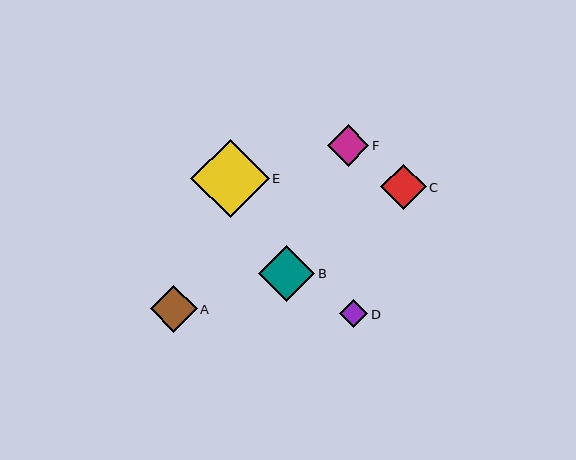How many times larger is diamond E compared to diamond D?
Diamond E is approximately 2.7 times the size of diamond D.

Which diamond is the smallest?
Diamond D is the smallest with a size of approximately 29 pixels.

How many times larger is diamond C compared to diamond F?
Diamond C is approximately 1.1 times the size of diamond F.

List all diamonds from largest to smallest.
From largest to smallest: E, B, A, C, F, D.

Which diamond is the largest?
Diamond E is the largest with a size of approximately 78 pixels.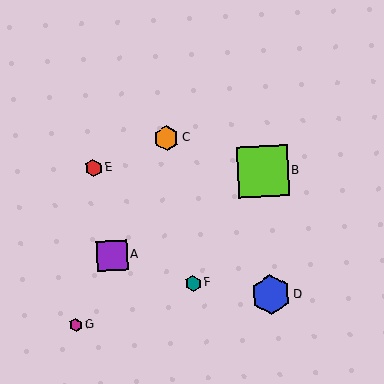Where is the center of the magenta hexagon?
The center of the magenta hexagon is at (76, 325).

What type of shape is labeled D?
Shape D is a blue hexagon.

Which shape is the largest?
The lime square (labeled B) is the largest.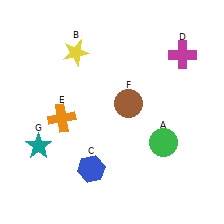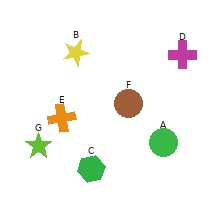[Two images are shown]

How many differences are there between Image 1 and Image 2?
There are 2 differences between the two images.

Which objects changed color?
C changed from blue to green. G changed from teal to lime.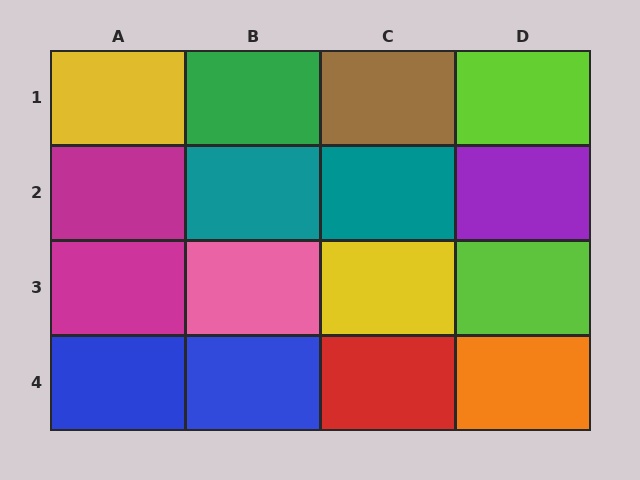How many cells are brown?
1 cell is brown.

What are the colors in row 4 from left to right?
Blue, blue, red, orange.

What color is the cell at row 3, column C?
Yellow.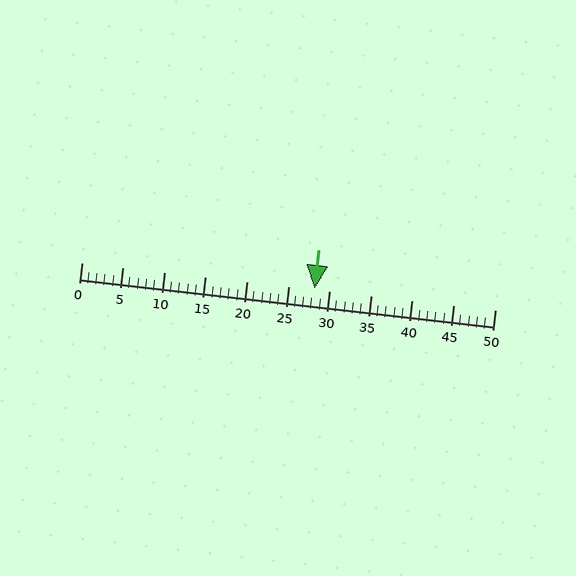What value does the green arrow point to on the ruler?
The green arrow points to approximately 28.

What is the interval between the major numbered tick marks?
The major tick marks are spaced 5 units apart.